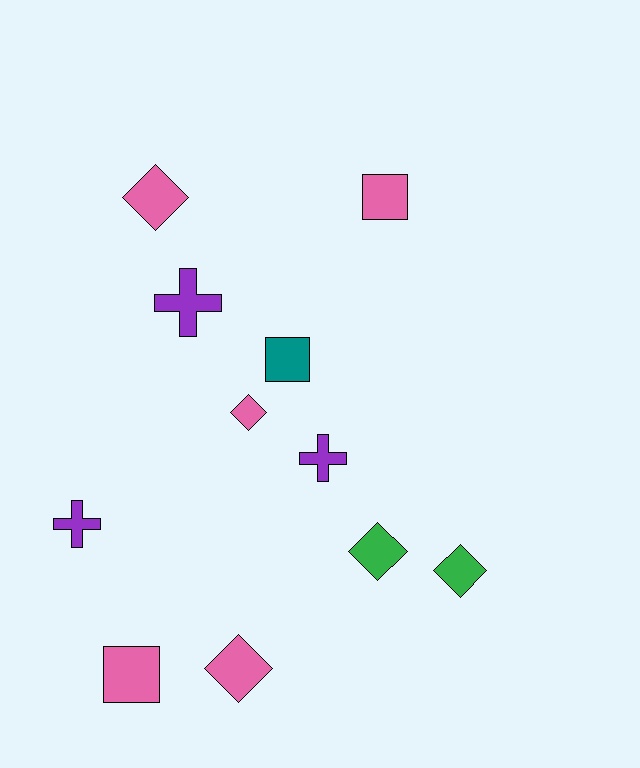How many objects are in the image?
There are 11 objects.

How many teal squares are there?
There is 1 teal square.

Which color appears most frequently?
Pink, with 5 objects.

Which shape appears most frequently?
Diamond, with 5 objects.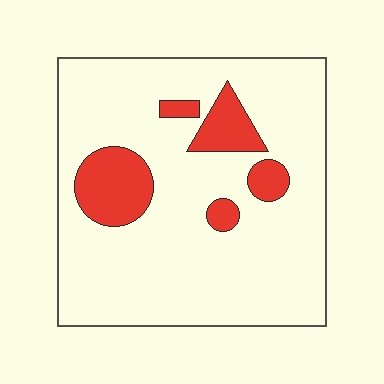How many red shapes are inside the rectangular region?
5.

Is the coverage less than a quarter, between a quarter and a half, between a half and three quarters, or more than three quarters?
Less than a quarter.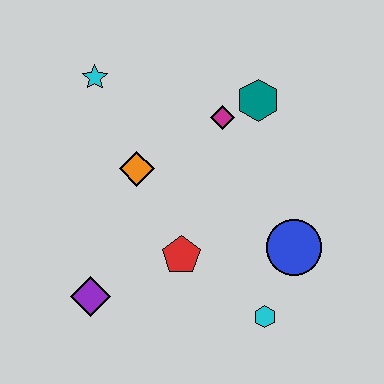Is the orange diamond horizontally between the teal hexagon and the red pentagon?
No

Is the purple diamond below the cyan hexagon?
No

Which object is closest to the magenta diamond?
The teal hexagon is closest to the magenta diamond.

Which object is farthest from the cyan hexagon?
The cyan star is farthest from the cyan hexagon.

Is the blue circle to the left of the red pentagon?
No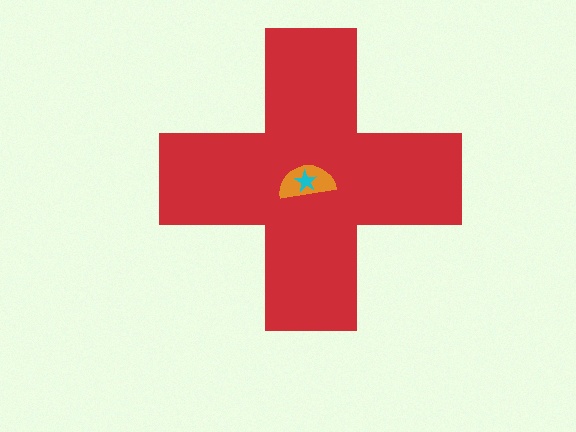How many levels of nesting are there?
3.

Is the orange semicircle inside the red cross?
Yes.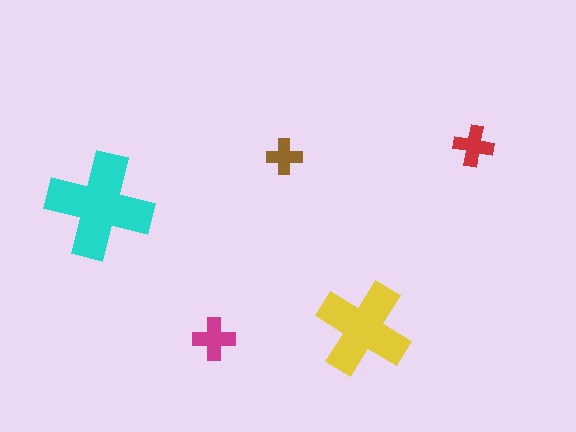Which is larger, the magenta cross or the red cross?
The magenta one.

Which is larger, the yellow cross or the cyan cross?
The cyan one.